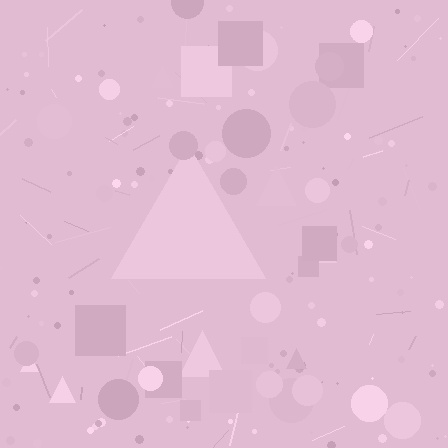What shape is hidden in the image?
A triangle is hidden in the image.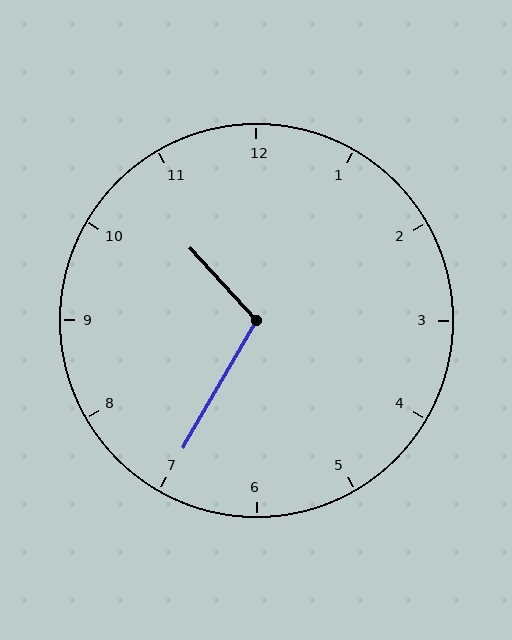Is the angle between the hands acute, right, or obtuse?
It is obtuse.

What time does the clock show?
10:35.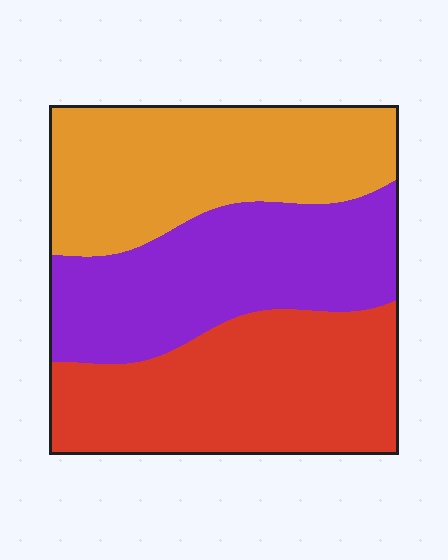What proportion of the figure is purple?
Purple covers 32% of the figure.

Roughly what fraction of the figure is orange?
Orange covers roughly 35% of the figure.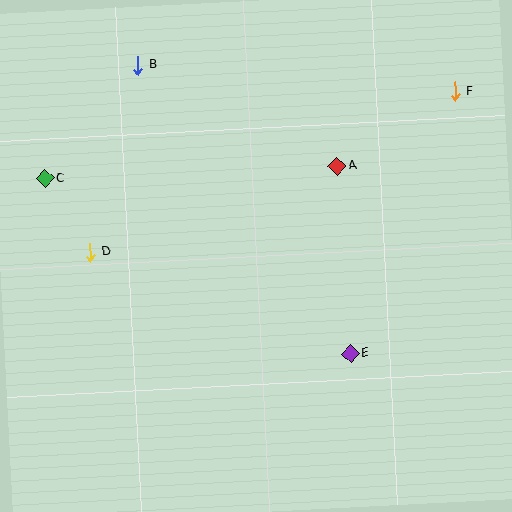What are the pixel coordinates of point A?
Point A is at (337, 166).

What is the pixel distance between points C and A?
The distance between C and A is 293 pixels.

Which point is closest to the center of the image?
Point A at (337, 166) is closest to the center.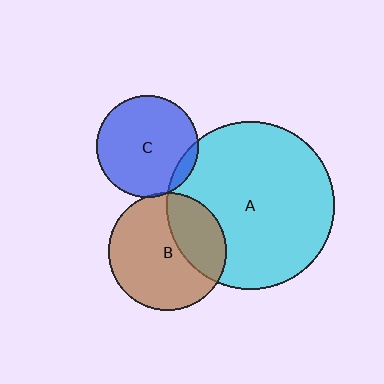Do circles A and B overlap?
Yes.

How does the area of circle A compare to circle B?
Approximately 2.0 times.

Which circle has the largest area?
Circle A (cyan).